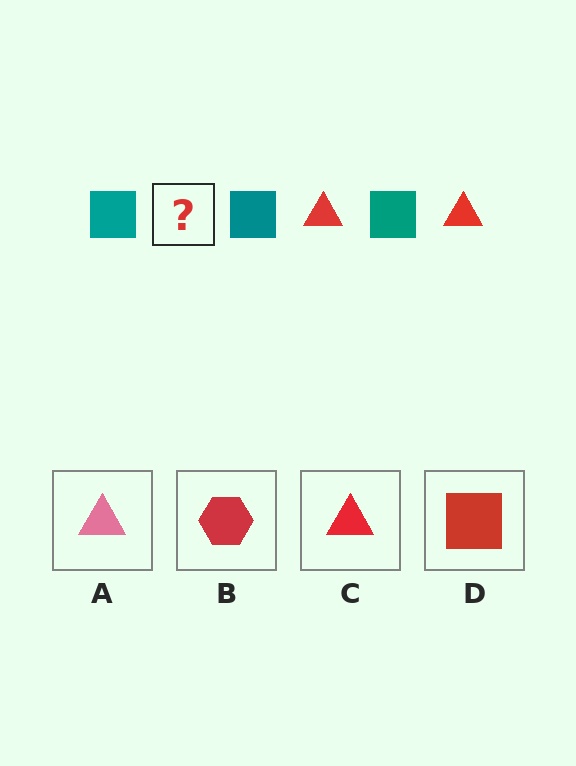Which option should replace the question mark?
Option C.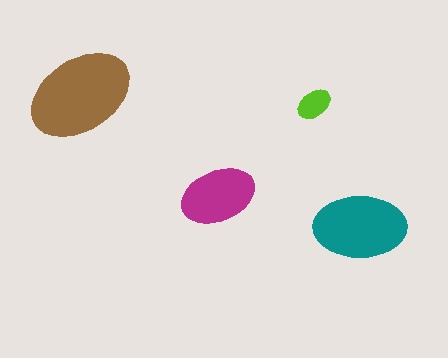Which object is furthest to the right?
The teal ellipse is rightmost.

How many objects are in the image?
There are 4 objects in the image.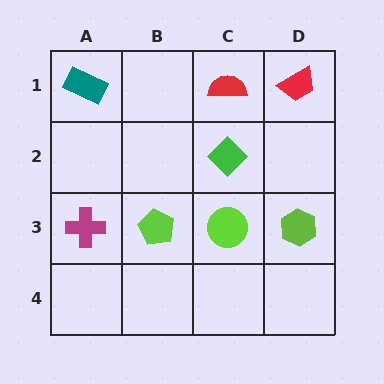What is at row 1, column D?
A red trapezoid.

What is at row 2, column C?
A green diamond.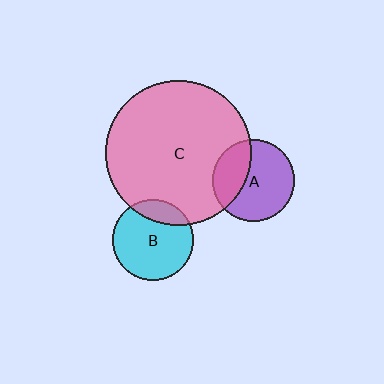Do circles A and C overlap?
Yes.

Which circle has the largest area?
Circle C (pink).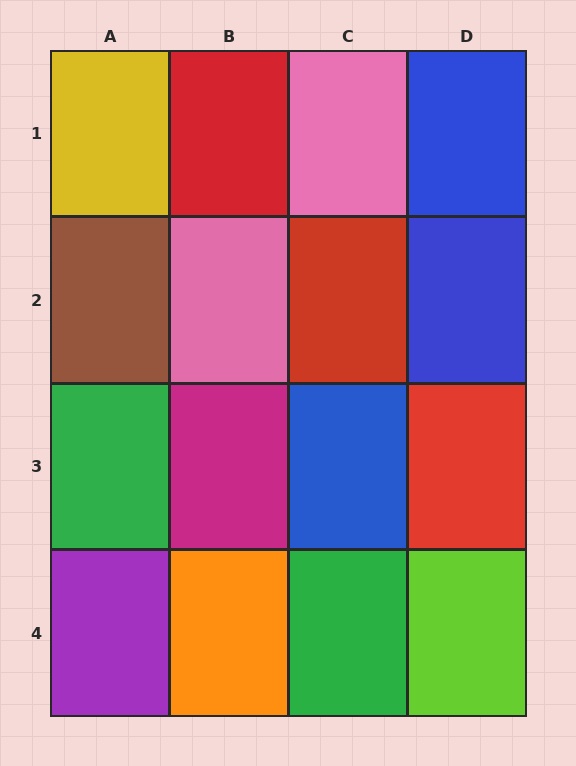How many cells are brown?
1 cell is brown.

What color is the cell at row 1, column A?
Yellow.